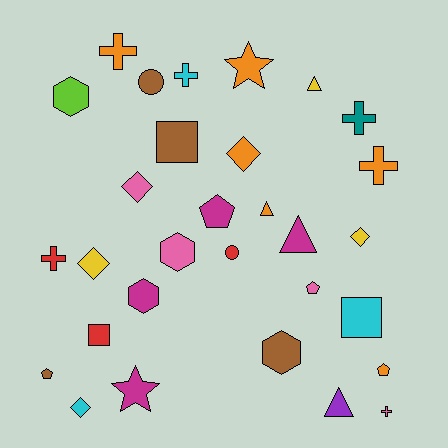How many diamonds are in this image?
There are 5 diamonds.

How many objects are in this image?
There are 30 objects.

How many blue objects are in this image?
There are no blue objects.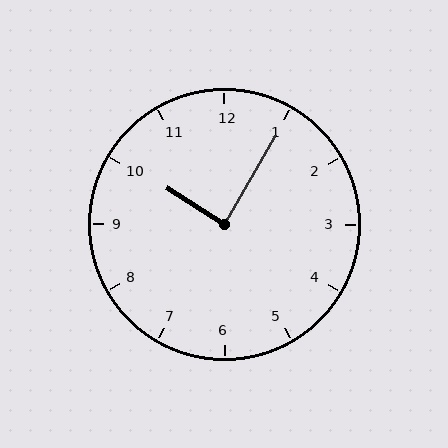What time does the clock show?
10:05.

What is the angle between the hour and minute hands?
Approximately 88 degrees.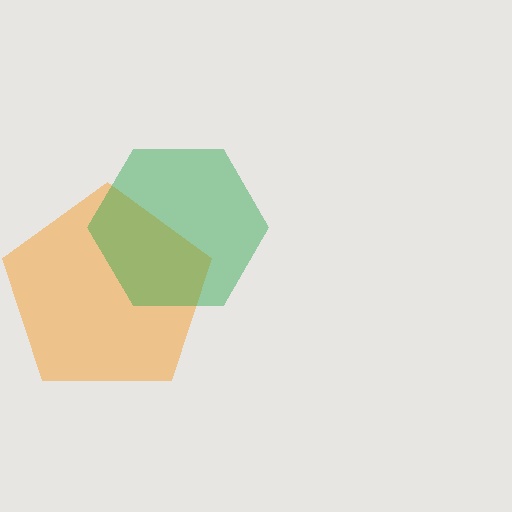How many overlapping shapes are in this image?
There are 2 overlapping shapes in the image.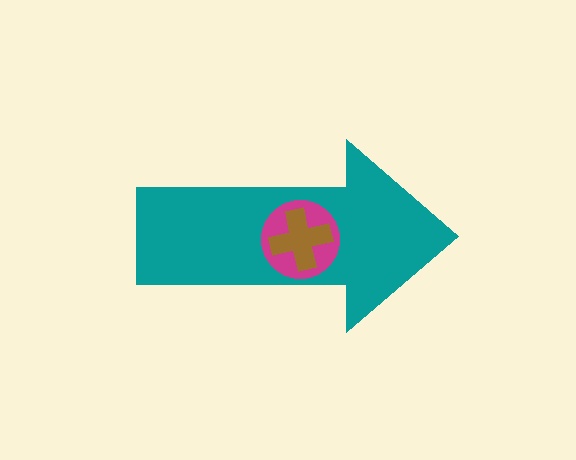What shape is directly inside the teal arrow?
The magenta circle.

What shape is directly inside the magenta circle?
The brown cross.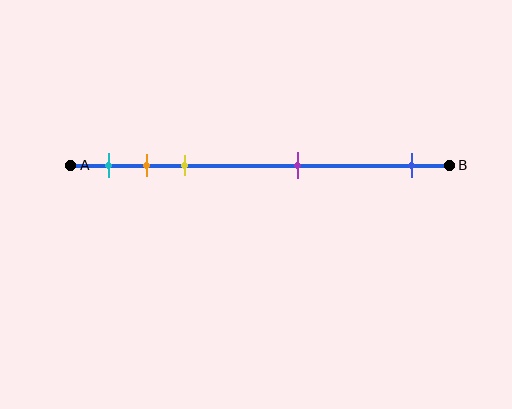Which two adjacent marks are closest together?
The orange and yellow marks are the closest adjacent pair.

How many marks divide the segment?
There are 5 marks dividing the segment.